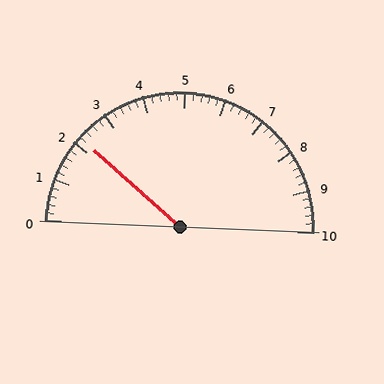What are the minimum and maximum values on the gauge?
The gauge ranges from 0 to 10.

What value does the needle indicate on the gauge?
The needle indicates approximately 2.2.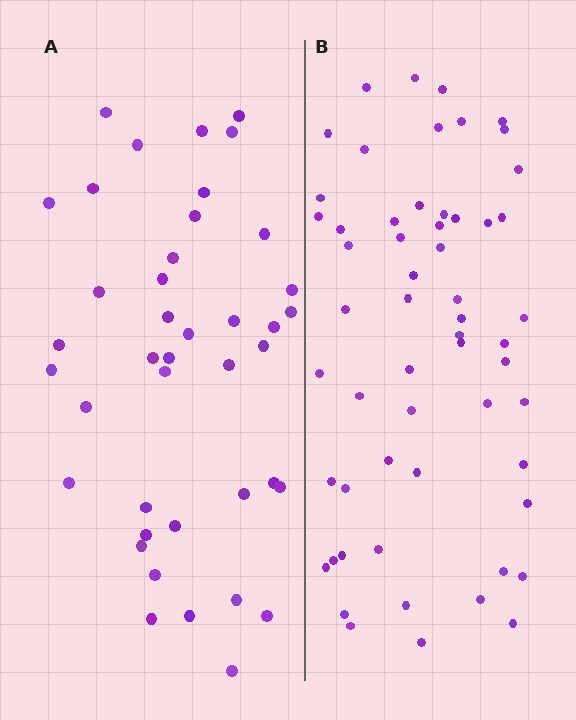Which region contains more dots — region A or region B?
Region B (the right region) has more dots.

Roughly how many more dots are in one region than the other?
Region B has approximately 15 more dots than region A.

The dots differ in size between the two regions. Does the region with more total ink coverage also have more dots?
No. Region A has more total ink coverage because its dots are larger, but region B actually contains more individual dots. Total area can be misleading — the number of items is what matters here.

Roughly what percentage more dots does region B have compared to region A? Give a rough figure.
About 40% more.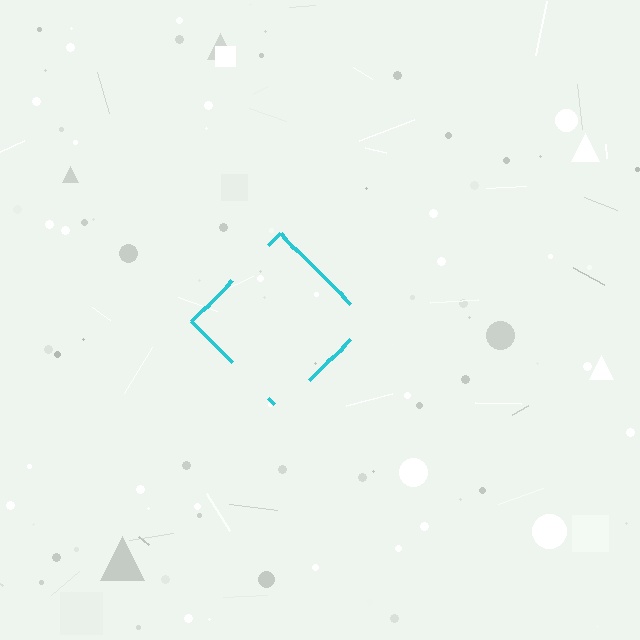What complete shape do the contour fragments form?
The contour fragments form a diamond.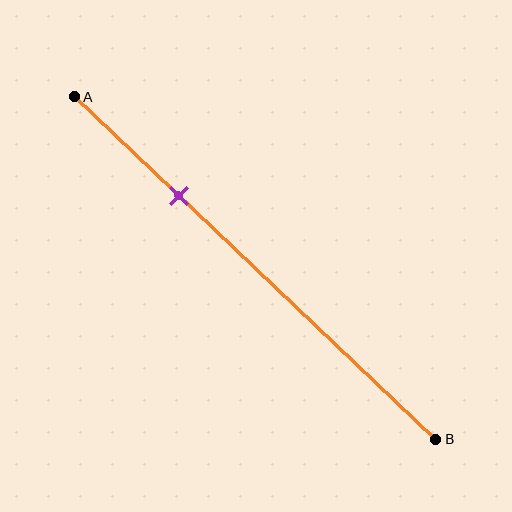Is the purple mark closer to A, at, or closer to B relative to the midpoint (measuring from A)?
The purple mark is closer to point A than the midpoint of segment AB.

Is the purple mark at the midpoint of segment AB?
No, the mark is at about 30% from A, not at the 50% midpoint.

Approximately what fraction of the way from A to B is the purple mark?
The purple mark is approximately 30% of the way from A to B.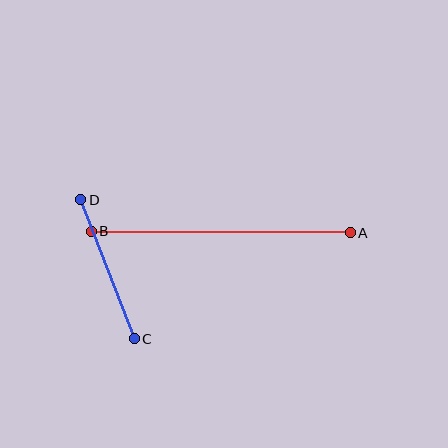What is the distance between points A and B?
The distance is approximately 259 pixels.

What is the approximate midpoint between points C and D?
The midpoint is at approximately (107, 269) pixels.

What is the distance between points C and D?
The distance is approximately 149 pixels.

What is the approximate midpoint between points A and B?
The midpoint is at approximately (221, 232) pixels.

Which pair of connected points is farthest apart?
Points A and B are farthest apart.